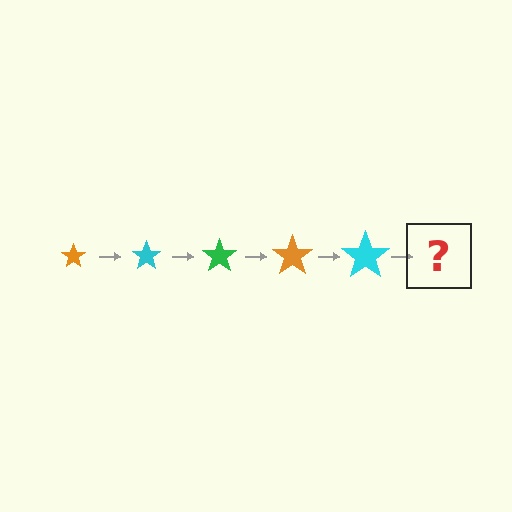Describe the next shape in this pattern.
It should be a green star, larger than the previous one.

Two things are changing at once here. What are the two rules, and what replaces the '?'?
The two rules are that the star grows larger each step and the color cycles through orange, cyan, and green. The '?' should be a green star, larger than the previous one.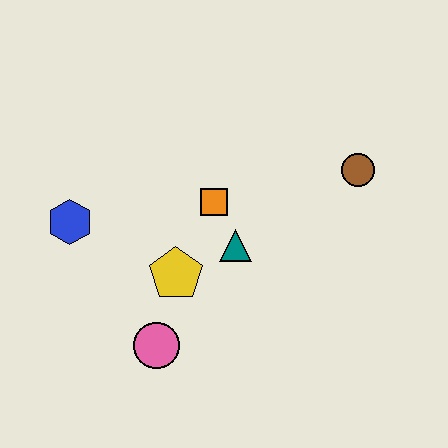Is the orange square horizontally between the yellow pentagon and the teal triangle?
Yes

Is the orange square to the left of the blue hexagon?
No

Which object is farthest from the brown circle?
The blue hexagon is farthest from the brown circle.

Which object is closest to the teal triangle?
The orange square is closest to the teal triangle.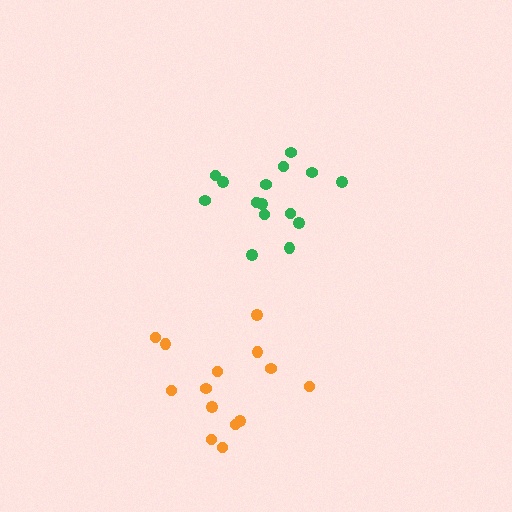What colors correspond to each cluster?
The clusters are colored: green, orange.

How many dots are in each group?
Group 1: 15 dots, Group 2: 14 dots (29 total).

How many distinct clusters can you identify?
There are 2 distinct clusters.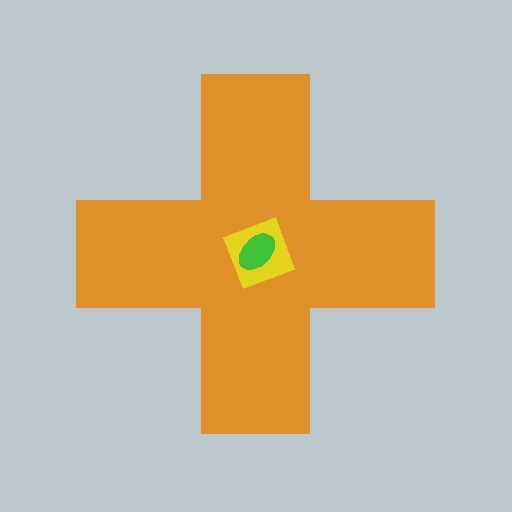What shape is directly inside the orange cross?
The yellow diamond.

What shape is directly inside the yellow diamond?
The green ellipse.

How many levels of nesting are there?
3.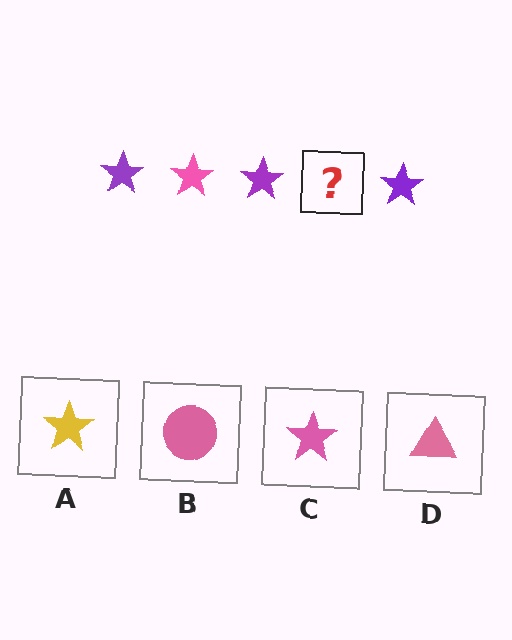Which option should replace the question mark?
Option C.